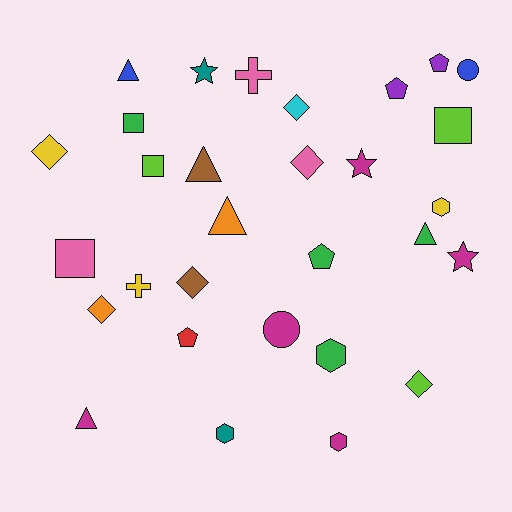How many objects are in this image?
There are 30 objects.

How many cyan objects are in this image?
There is 1 cyan object.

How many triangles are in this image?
There are 5 triangles.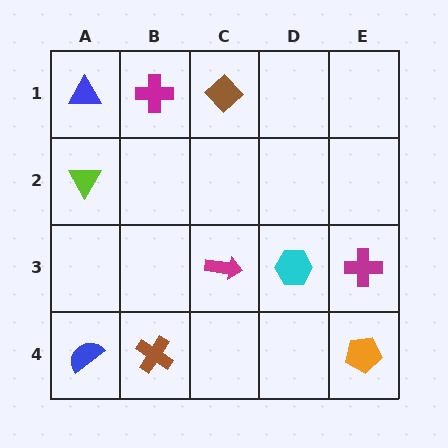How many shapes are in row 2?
1 shape.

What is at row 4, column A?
A blue semicircle.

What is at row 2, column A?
A lime triangle.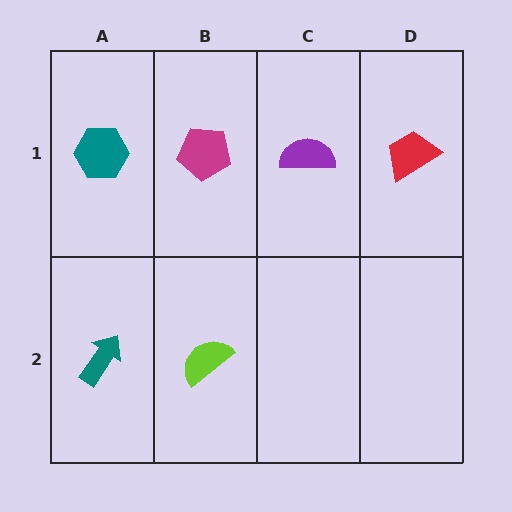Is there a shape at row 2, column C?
No, that cell is empty.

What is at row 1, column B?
A magenta pentagon.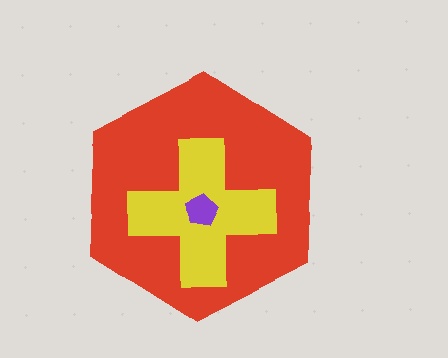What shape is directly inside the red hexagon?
The yellow cross.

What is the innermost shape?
The purple pentagon.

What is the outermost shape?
The red hexagon.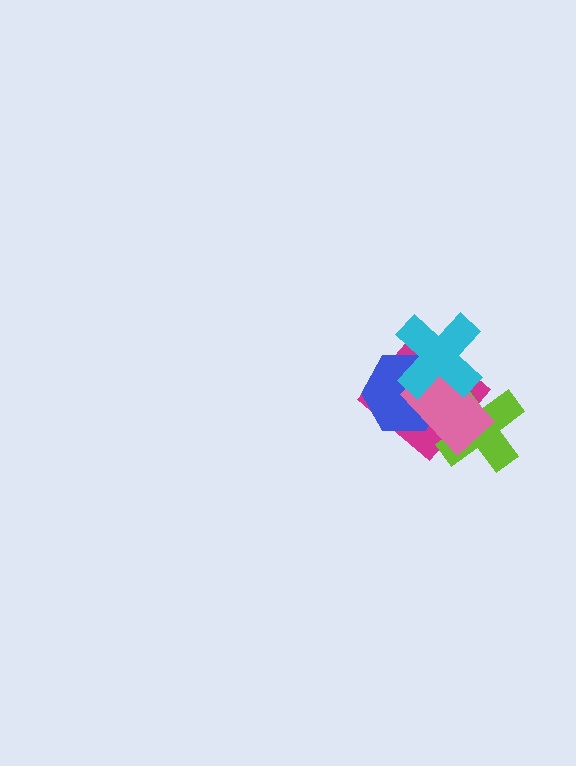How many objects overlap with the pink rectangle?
4 objects overlap with the pink rectangle.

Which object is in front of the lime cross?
The pink rectangle is in front of the lime cross.